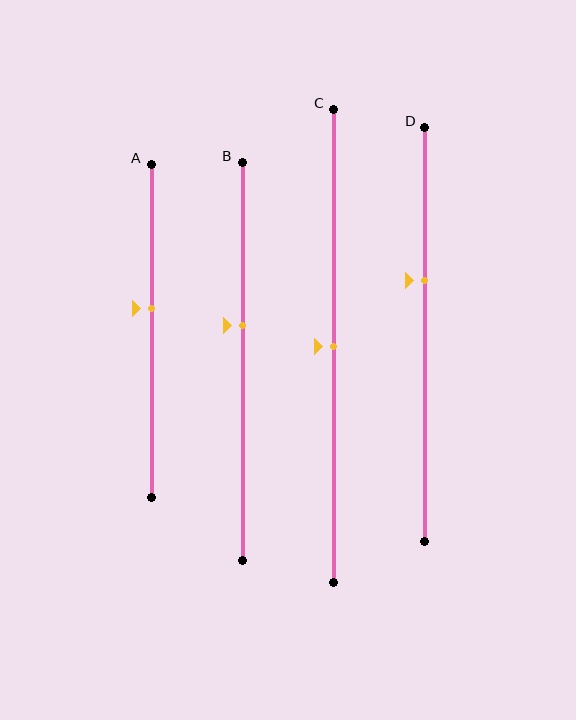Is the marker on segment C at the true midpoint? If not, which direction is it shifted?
Yes, the marker on segment C is at the true midpoint.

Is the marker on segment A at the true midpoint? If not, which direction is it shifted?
No, the marker on segment A is shifted upward by about 7% of the segment length.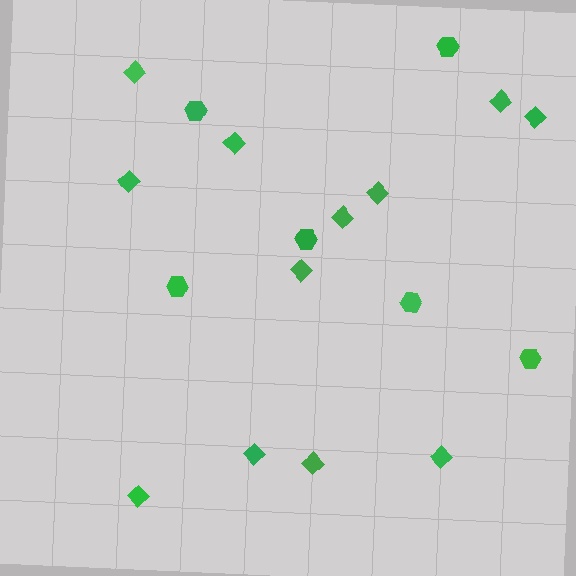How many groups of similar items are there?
There are 2 groups: one group of hexagons (6) and one group of diamonds (12).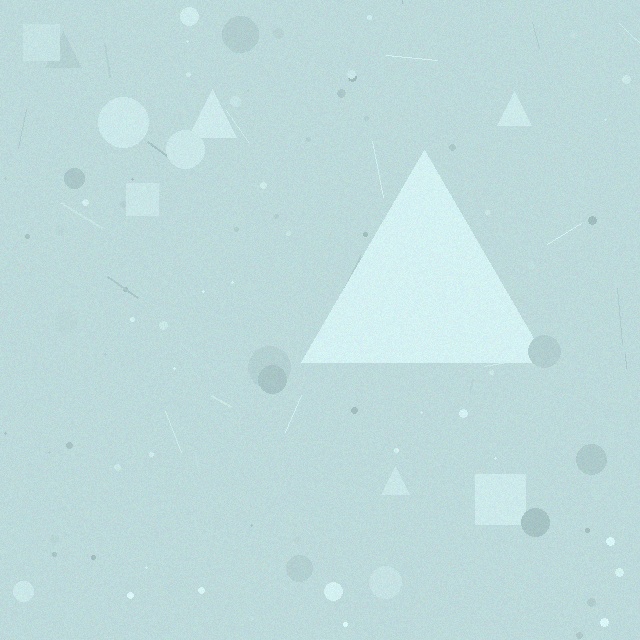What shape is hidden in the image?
A triangle is hidden in the image.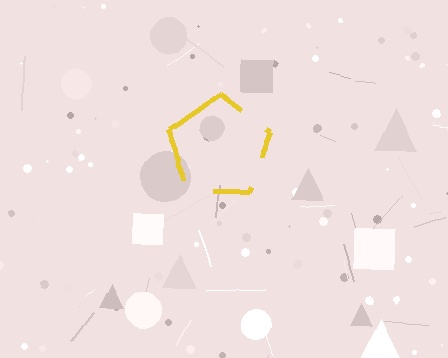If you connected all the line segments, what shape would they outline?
They would outline a pentagon.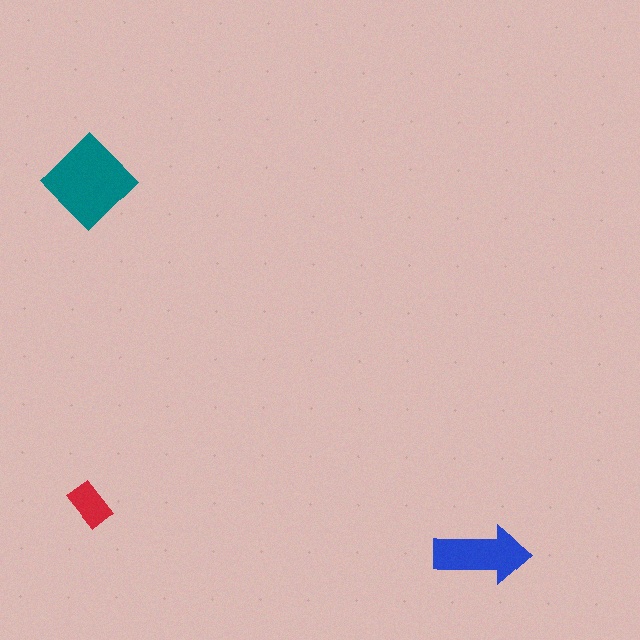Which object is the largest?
The teal diamond.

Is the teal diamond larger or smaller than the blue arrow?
Larger.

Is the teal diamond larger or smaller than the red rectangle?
Larger.